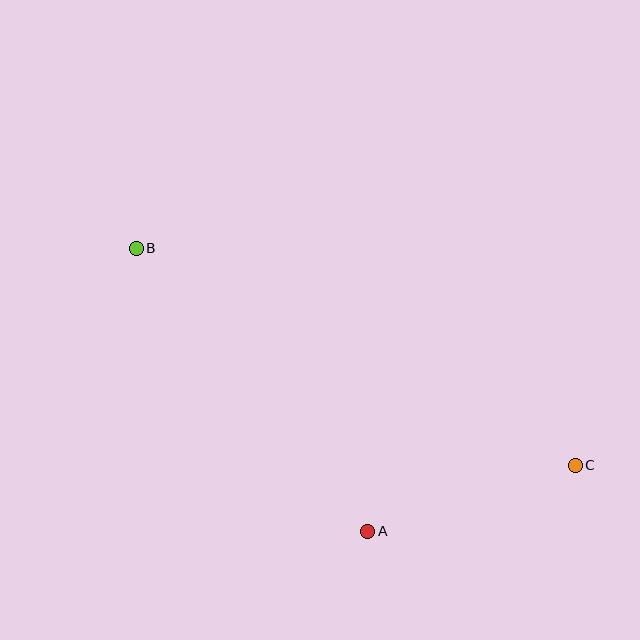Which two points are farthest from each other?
Points B and C are farthest from each other.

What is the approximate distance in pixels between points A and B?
The distance between A and B is approximately 366 pixels.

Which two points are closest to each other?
Points A and C are closest to each other.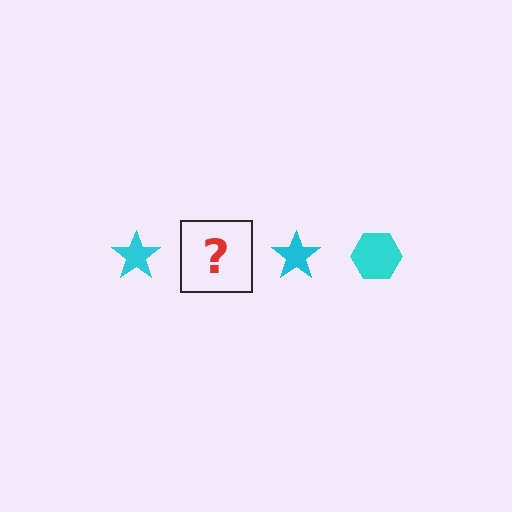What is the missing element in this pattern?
The missing element is a cyan hexagon.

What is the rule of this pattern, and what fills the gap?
The rule is that the pattern cycles through star, hexagon shapes in cyan. The gap should be filled with a cyan hexagon.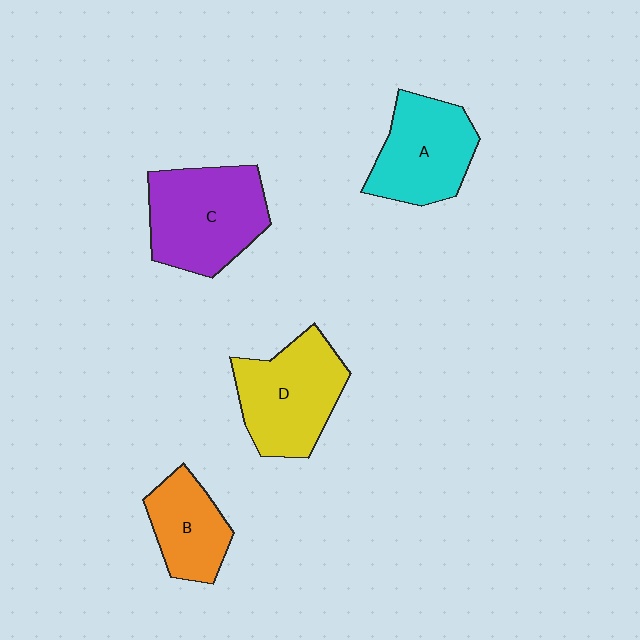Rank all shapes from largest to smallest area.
From largest to smallest: C (purple), D (yellow), A (cyan), B (orange).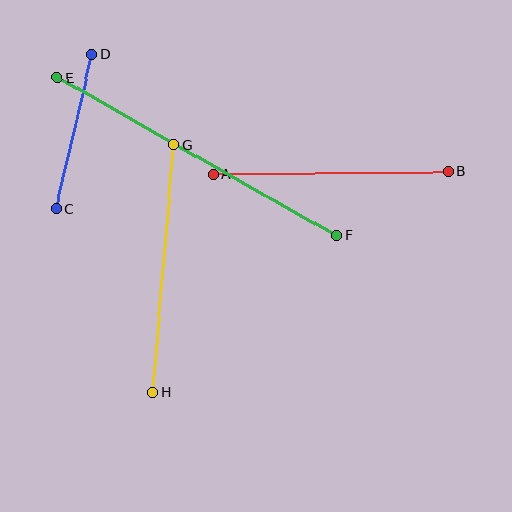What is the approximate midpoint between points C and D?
The midpoint is at approximately (74, 131) pixels.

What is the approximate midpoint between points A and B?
The midpoint is at approximately (331, 173) pixels.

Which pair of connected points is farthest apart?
Points E and F are farthest apart.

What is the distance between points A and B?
The distance is approximately 235 pixels.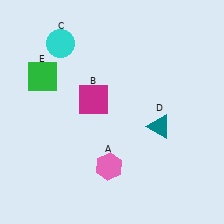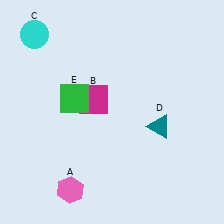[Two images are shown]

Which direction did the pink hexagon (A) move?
The pink hexagon (A) moved left.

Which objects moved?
The objects that moved are: the pink hexagon (A), the cyan circle (C), the green square (E).